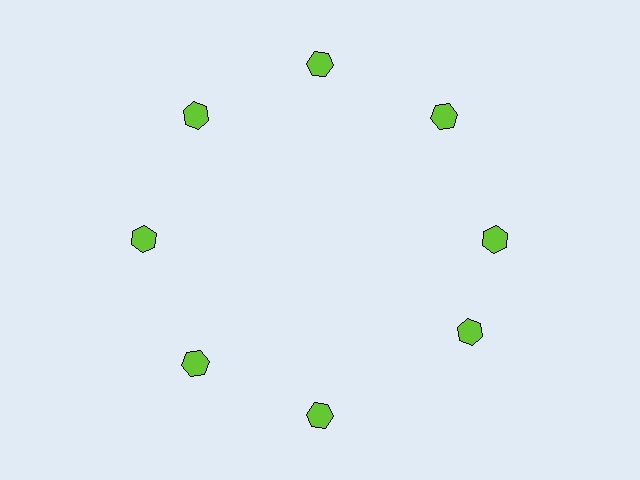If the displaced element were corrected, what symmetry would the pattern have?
It would have 8-fold rotational symmetry — the pattern would map onto itself every 45 degrees.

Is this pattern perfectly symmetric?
No. The 8 lime hexagons are arranged in a ring, but one element near the 4 o'clock position is rotated out of alignment along the ring, breaking the 8-fold rotational symmetry.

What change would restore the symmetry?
The symmetry would be restored by rotating it back into even spacing with its neighbors so that all 8 hexagons sit at equal angles and equal distance from the center.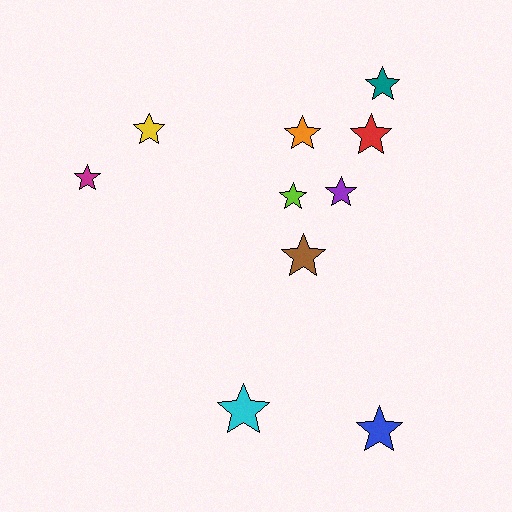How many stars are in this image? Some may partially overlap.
There are 10 stars.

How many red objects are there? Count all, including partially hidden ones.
There is 1 red object.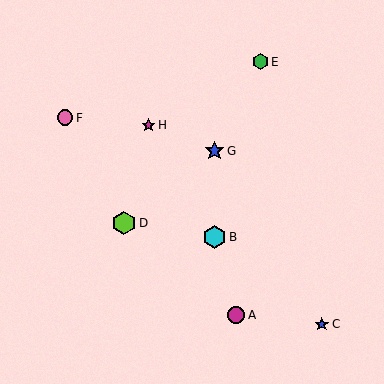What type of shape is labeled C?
Shape C is a blue star.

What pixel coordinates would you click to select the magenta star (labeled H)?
Click at (149, 125) to select the magenta star H.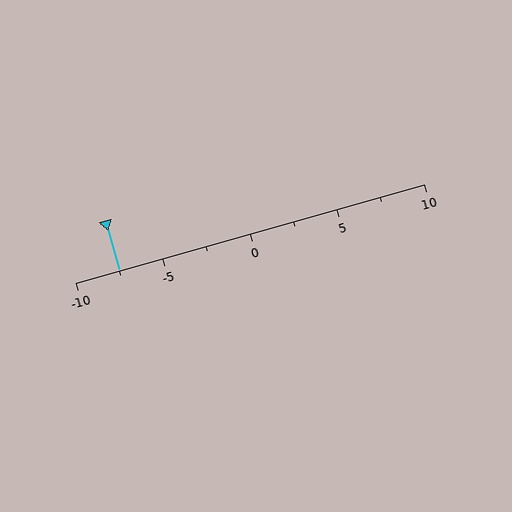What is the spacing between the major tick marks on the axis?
The major ticks are spaced 5 apart.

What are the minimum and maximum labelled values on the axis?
The axis runs from -10 to 10.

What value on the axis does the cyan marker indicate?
The marker indicates approximately -7.5.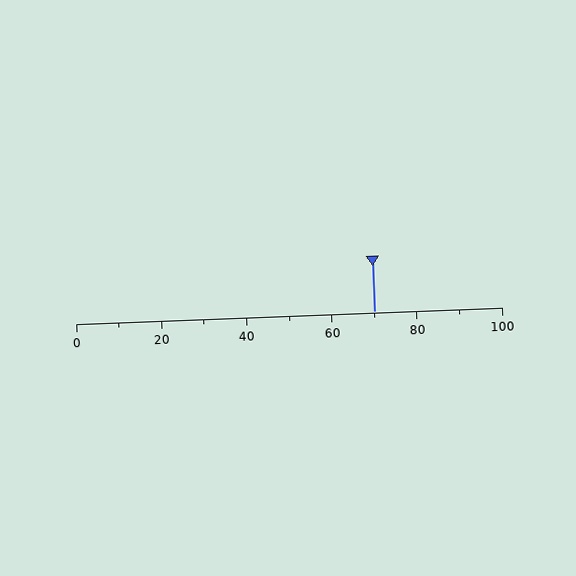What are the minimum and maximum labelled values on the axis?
The axis runs from 0 to 100.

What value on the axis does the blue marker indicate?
The marker indicates approximately 70.